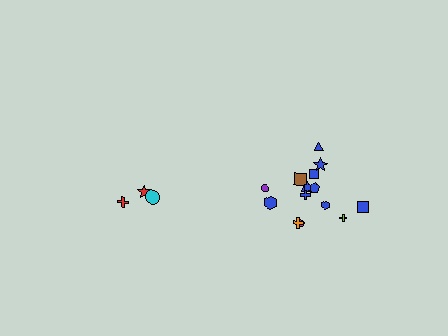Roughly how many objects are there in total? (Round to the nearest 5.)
Roughly 20 objects in total.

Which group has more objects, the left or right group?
The right group.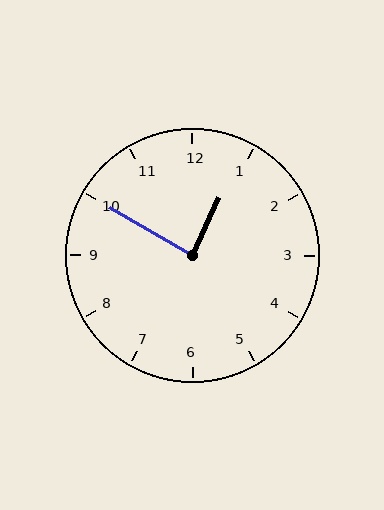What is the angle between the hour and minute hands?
Approximately 85 degrees.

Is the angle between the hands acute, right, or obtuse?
It is right.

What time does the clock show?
12:50.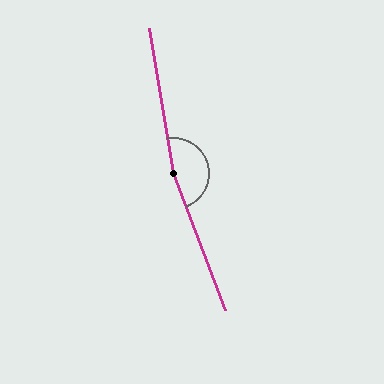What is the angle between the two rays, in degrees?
Approximately 168 degrees.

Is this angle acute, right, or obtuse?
It is obtuse.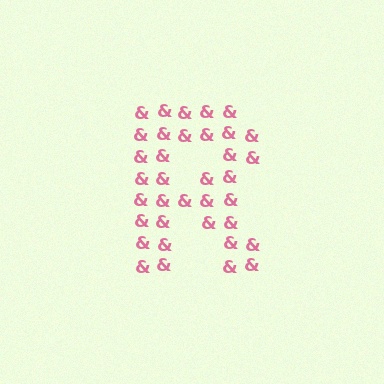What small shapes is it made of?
It is made of small ampersands.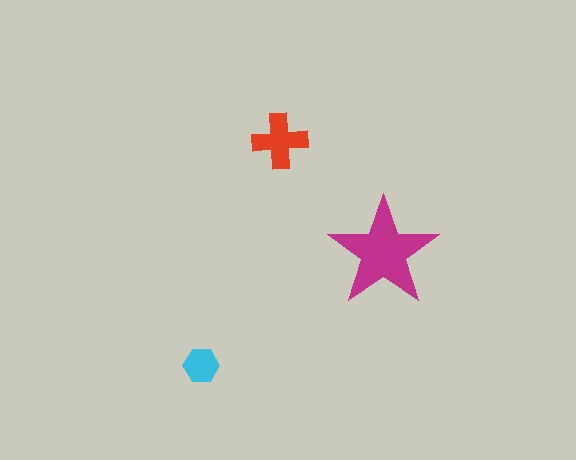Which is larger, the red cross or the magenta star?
The magenta star.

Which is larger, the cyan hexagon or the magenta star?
The magenta star.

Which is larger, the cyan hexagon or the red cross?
The red cross.